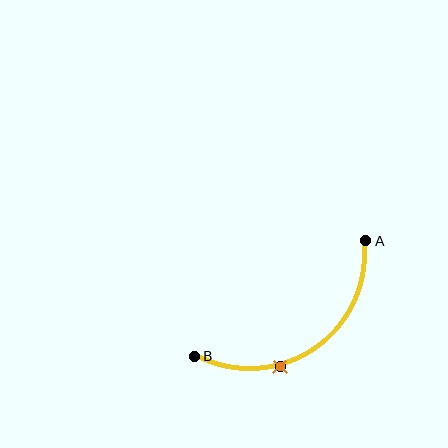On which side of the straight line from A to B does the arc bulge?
The arc bulges below and to the right of the straight line connecting A and B.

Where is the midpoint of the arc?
The arc midpoint is the point on the curve farthest from the straight line joining A and B. It sits below and to the right of that line.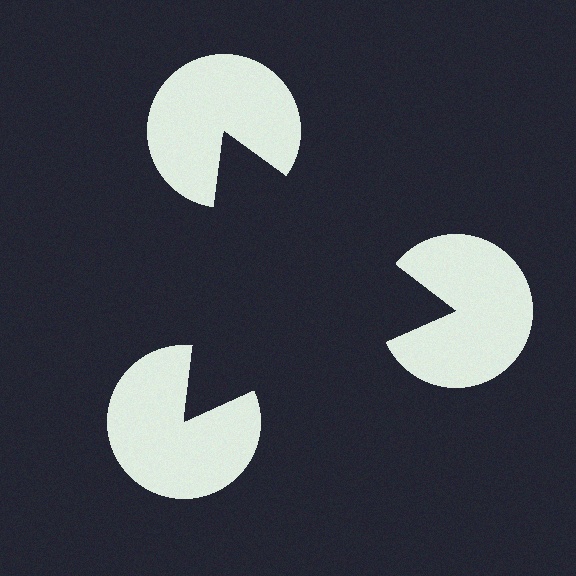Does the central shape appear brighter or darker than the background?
It typically appears slightly darker than the background, even though no actual brightness change is drawn.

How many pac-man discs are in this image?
There are 3 — one at each vertex of the illusory triangle.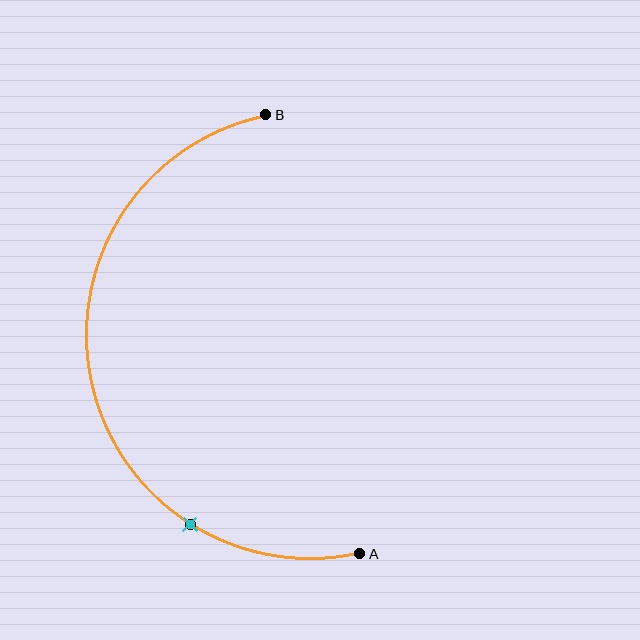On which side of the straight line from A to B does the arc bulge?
The arc bulges to the left of the straight line connecting A and B.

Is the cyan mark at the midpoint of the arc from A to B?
No. The cyan mark lies on the arc but is closer to endpoint A. The arc midpoint would be at the point on the curve equidistant along the arc from both A and B.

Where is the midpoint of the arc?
The arc midpoint is the point on the curve farthest from the straight line joining A and B. It sits to the left of that line.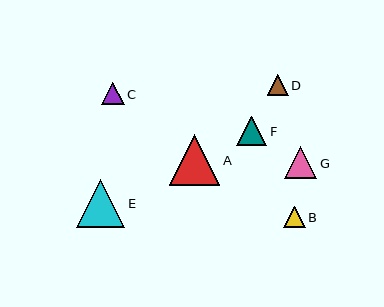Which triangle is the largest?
Triangle A is the largest with a size of approximately 51 pixels.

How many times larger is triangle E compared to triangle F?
Triangle E is approximately 1.6 times the size of triangle F.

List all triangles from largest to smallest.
From largest to smallest: A, E, G, F, C, B, D.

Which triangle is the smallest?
Triangle D is the smallest with a size of approximately 21 pixels.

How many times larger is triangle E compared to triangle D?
Triangle E is approximately 2.3 times the size of triangle D.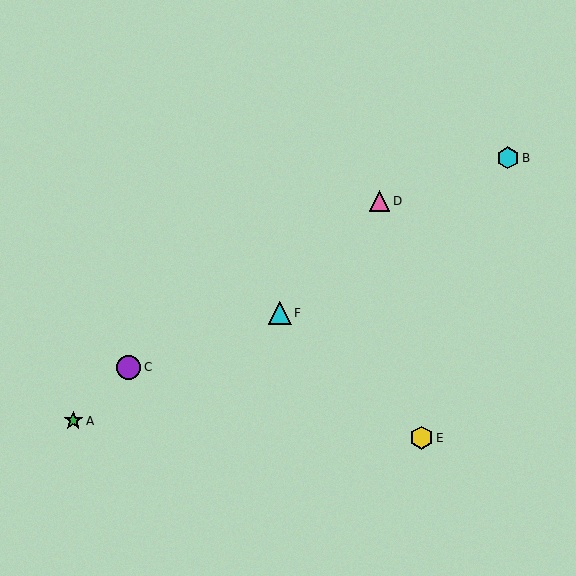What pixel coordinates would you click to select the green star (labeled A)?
Click at (73, 421) to select the green star A.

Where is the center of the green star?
The center of the green star is at (73, 421).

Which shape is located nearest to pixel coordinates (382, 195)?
The pink triangle (labeled D) at (379, 201) is nearest to that location.